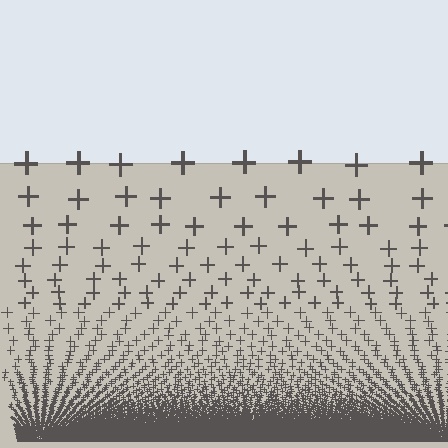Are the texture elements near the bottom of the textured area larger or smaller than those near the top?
Smaller. The gradient is inverted — elements near the bottom are smaller and denser.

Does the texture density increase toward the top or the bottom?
Density increases toward the bottom.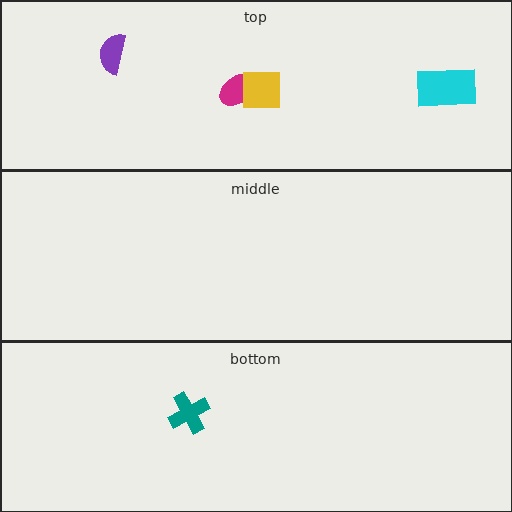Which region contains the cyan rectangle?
The top region.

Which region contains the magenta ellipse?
The top region.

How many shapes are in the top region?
4.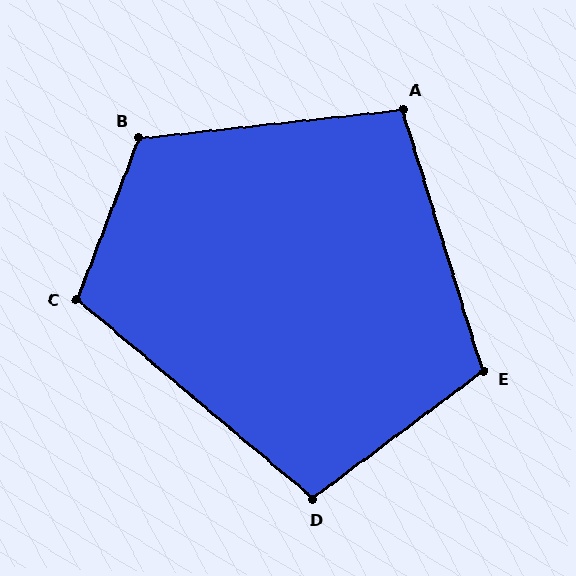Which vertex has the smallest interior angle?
A, at approximately 101 degrees.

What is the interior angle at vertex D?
Approximately 103 degrees (obtuse).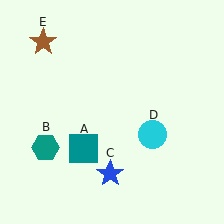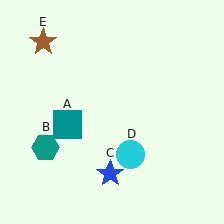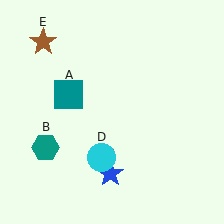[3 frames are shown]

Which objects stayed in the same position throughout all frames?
Teal hexagon (object B) and blue star (object C) and brown star (object E) remained stationary.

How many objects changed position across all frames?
2 objects changed position: teal square (object A), cyan circle (object D).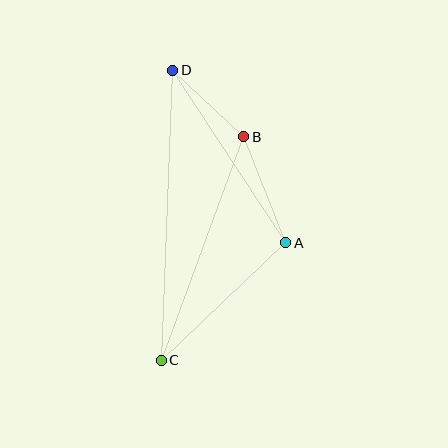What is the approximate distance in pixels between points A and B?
The distance between A and B is approximately 114 pixels.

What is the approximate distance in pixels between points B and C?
The distance between B and C is approximately 238 pixels.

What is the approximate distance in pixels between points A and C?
The distance between A and C is approximately 171 pixels.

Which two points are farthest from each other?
Points C and D are farthest from each other.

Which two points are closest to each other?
Points B and D are closest to each other.